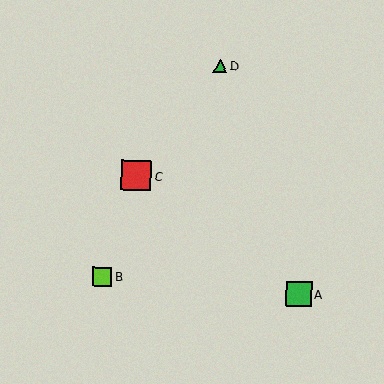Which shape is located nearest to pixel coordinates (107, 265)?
The lime square (labeled B) at (102, 276) is nearest to that location.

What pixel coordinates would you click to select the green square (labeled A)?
Click at (299, 294) to select the green square A.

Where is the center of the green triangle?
The center of the green triangle is at (220, 66).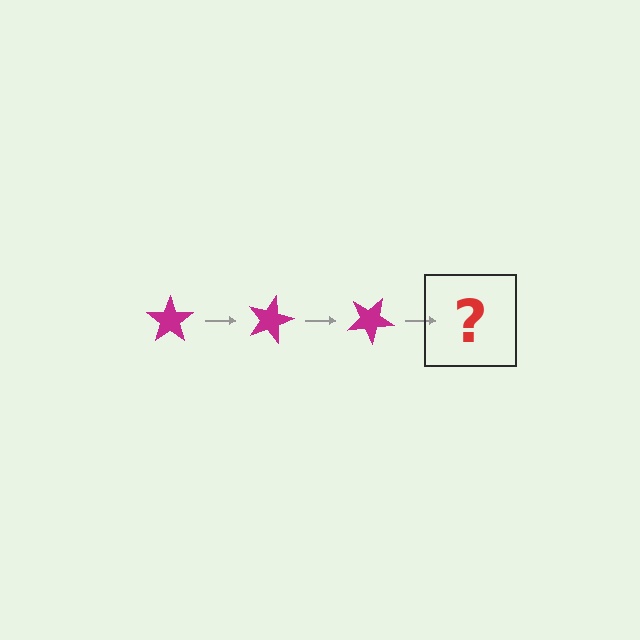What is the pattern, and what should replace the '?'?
The pattern is that the star rotates 15 degrees each step. The '?' should be a magenta star rotated 45 degrees.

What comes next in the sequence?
The next element should be a magenta star rotated 45 degrees.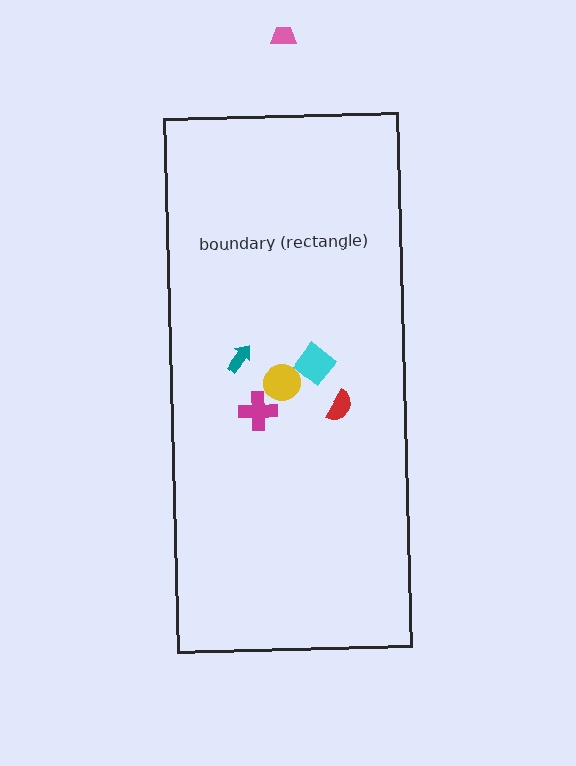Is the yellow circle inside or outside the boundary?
Inside.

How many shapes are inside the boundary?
5 inside, 1 outside.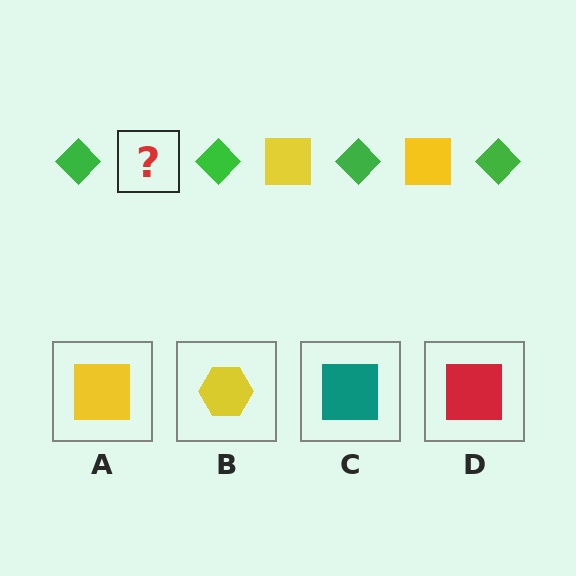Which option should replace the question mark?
Option A.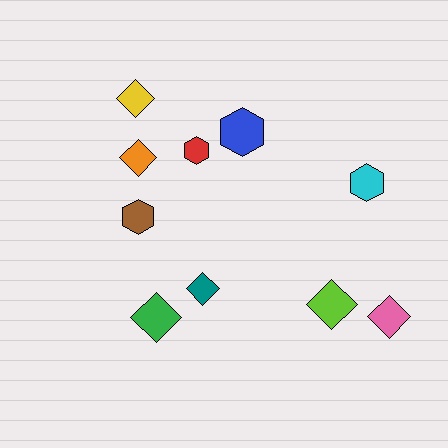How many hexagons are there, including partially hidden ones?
There are 4 hexagons.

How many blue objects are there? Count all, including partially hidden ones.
There is 1 blue object.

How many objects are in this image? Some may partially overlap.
There are 10 objects.